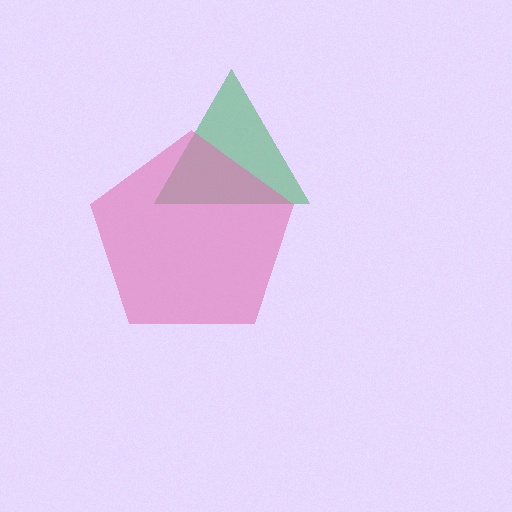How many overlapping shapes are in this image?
There are 2 overlapping shapes in the image.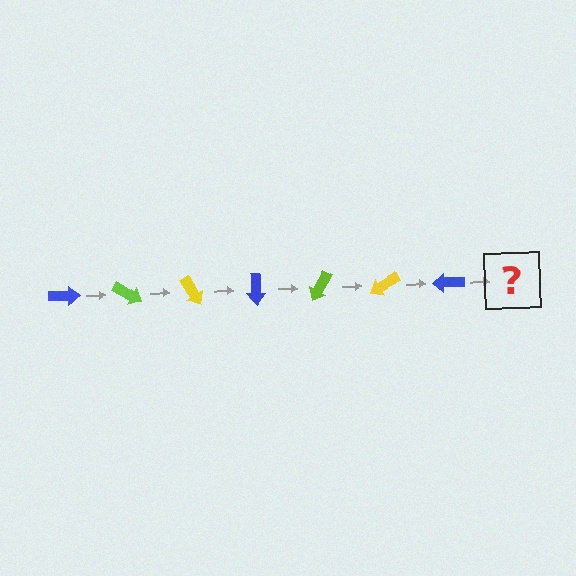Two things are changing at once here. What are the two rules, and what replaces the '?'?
The two rules are that it rotates 30 degrees each step and the color cycles through blue, lime, and yellow. The '?' should be a lime arrow, rotated 210 degrees from the start.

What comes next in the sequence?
The next element should be a lime arrow, rotated 210 degrees from the start.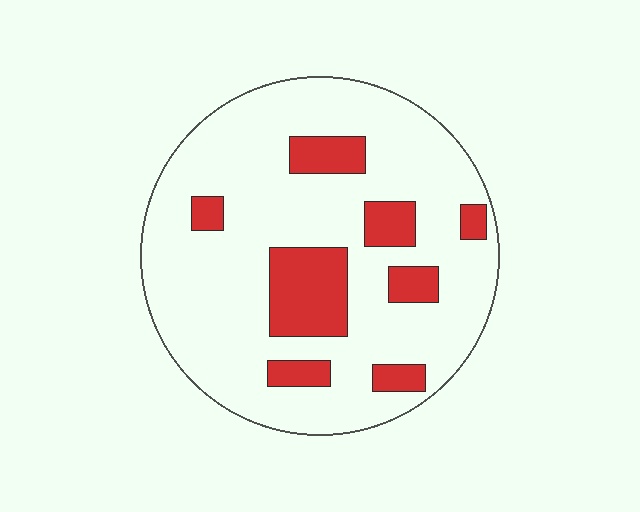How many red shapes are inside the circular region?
8.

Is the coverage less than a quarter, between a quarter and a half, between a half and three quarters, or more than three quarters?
Less than a quarter.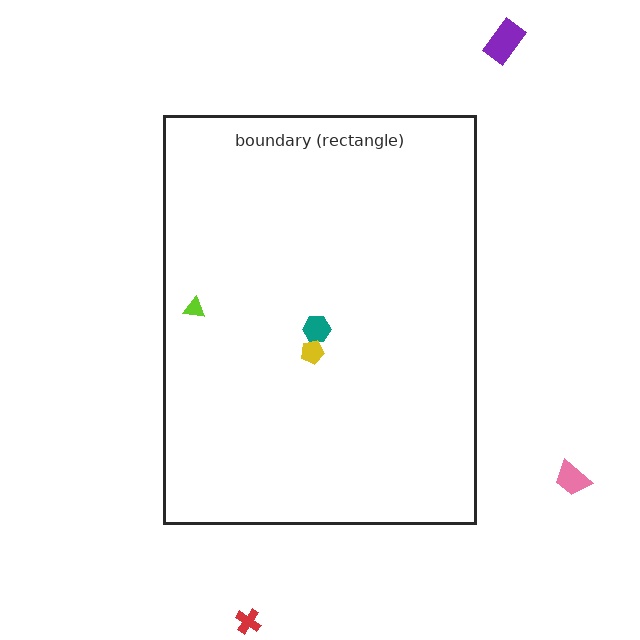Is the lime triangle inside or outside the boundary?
Inside.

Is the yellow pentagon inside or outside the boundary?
Inside.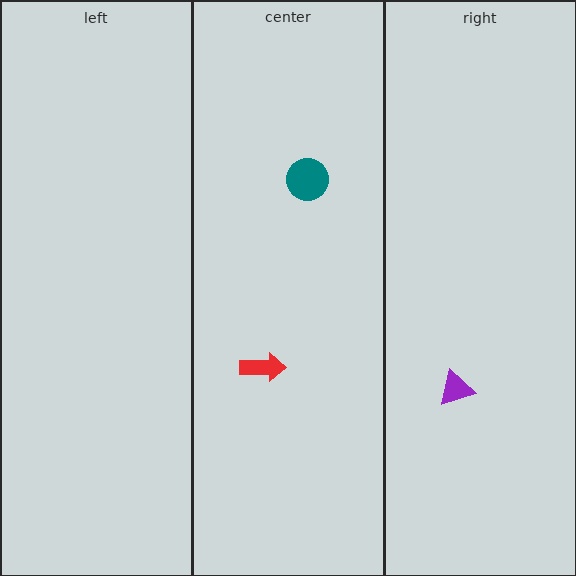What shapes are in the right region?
The purple triangle.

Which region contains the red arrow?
The center region.